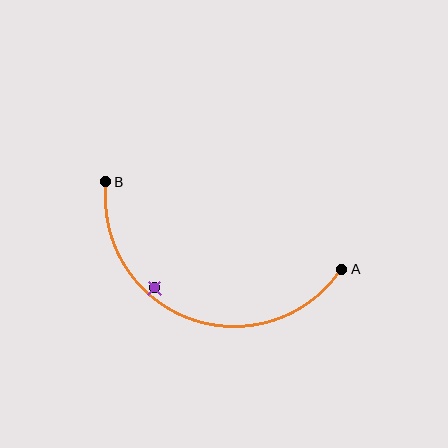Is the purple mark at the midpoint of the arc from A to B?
No — the purple mark does not lie on the arc at all. It sits slightly inside the curve.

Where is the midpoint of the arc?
The arc midpoint is the point on the curve farthest from the straight line joining A and B. It sits below that line.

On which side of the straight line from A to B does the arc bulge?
The arc bulges below the straight line connecting A and B.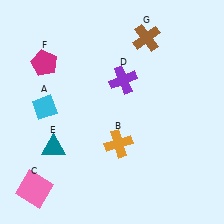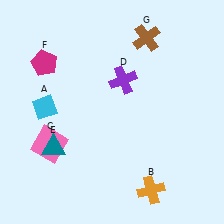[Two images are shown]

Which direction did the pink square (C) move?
The pink square (C) moved up.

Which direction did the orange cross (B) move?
The orange cross (B) moved down.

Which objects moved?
The objects that moved are: the orange cross (B), the pink square (C).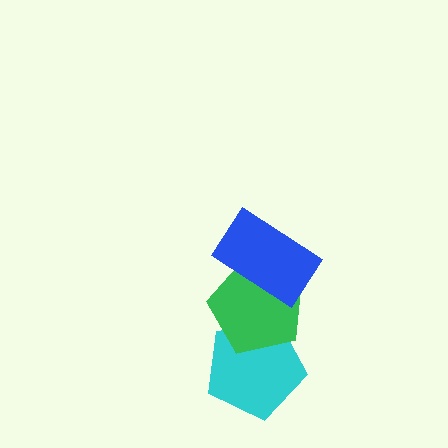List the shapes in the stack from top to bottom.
From top to bottom: the blue rectangle, the green pentagon, the cyan pentagon.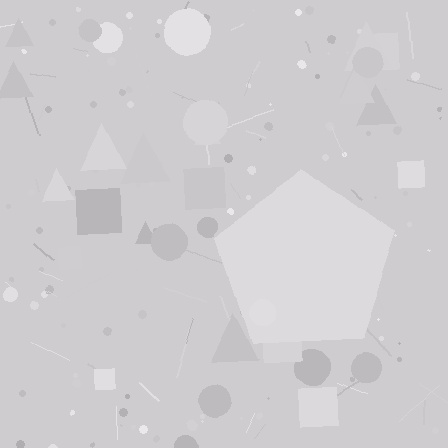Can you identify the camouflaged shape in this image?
The camouflaged shape is a pentagon.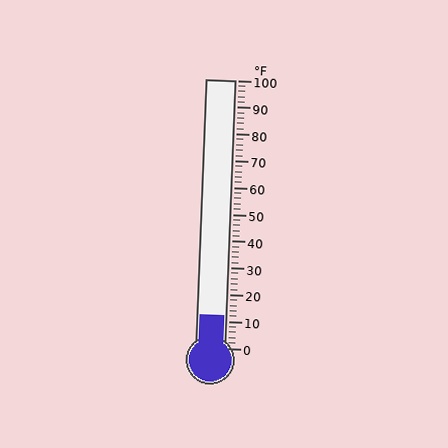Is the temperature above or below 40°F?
The temperature is below 40°F.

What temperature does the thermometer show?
The thermometer shows approximately 12°F.